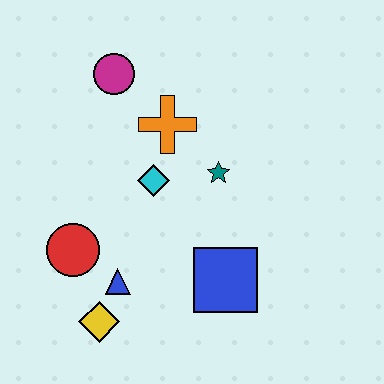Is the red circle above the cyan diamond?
No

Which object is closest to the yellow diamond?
The blue triangle is closest to the yellow diamond.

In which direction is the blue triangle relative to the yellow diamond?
The blue triangle is above the yellow diamond.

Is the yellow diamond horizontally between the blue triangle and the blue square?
No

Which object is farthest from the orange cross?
The yellow diamond is farthest from the orange cross.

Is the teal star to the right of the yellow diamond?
Yes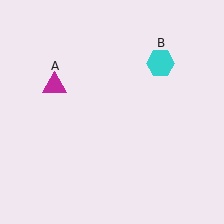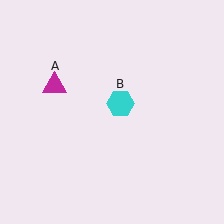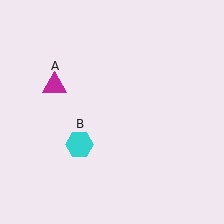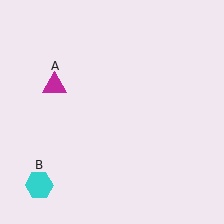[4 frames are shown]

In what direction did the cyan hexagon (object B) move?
The cyan hexagon (object B) moved down and to the left.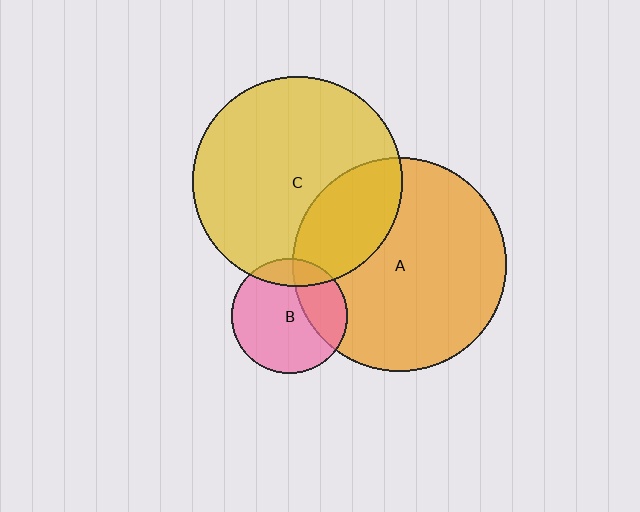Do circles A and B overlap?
Yes.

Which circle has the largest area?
Circle A (orange).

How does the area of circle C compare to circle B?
Approximately 3.3 times.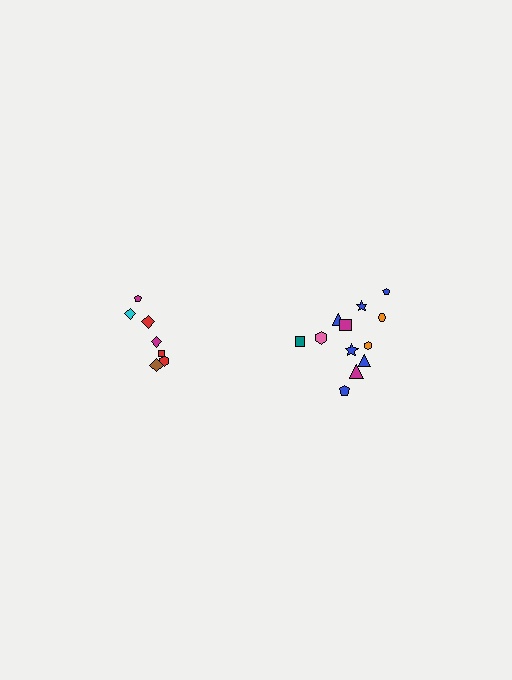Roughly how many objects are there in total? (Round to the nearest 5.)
Roughly 20 objects in total.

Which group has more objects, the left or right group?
The right group.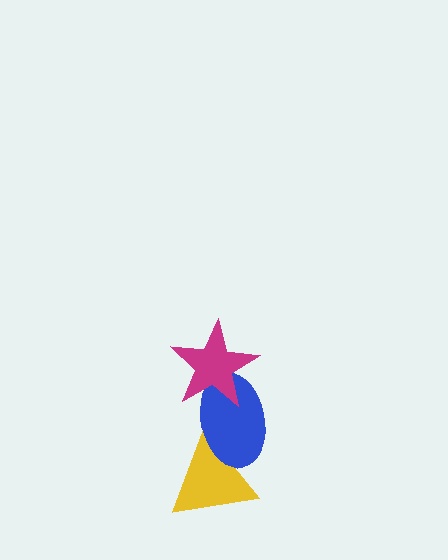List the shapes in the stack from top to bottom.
From top to bottom: the magenta star, the blue ellipse, the yellow triangle.